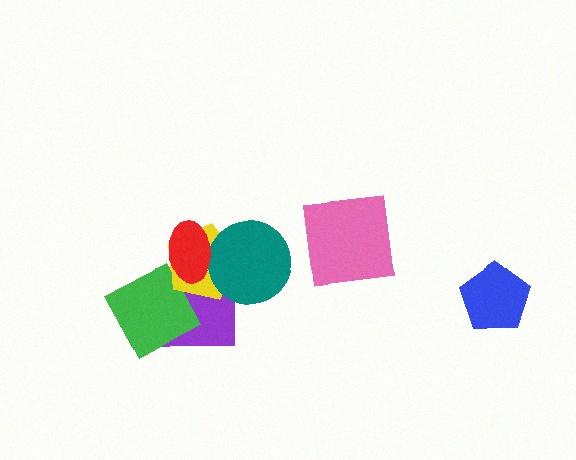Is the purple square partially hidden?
Yes, it is partially covered by another shape.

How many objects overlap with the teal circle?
3 objects overlap with the teal circle.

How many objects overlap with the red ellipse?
4 objects overlap with the red ellipse.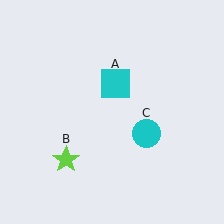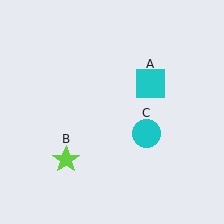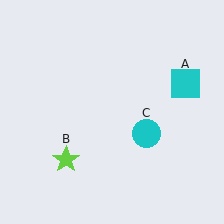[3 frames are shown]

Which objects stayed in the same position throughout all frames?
Lime star (object B) and cyan circle (object C) remained stationary.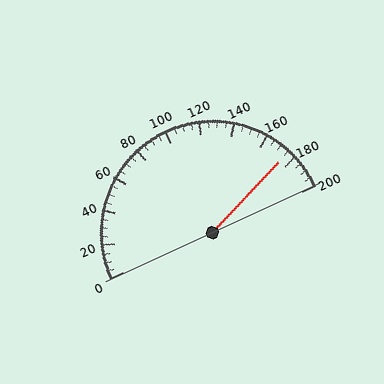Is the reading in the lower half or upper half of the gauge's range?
The reading is in the upper half of the range (0 to 200).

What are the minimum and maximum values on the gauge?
The gauge ranges from 0 to 200.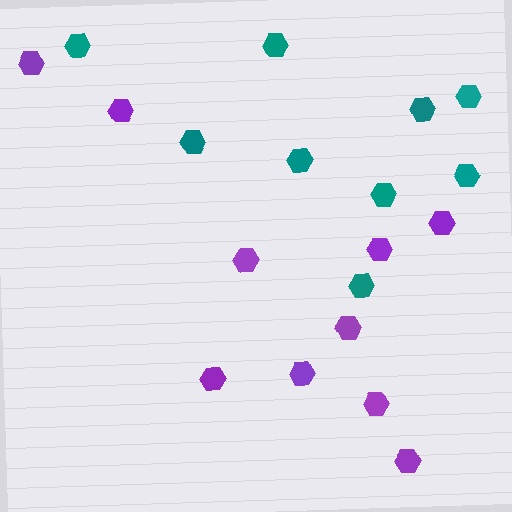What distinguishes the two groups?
There are 2 groups: one group of purple hexagons (10) and one group of teal hexagons (9).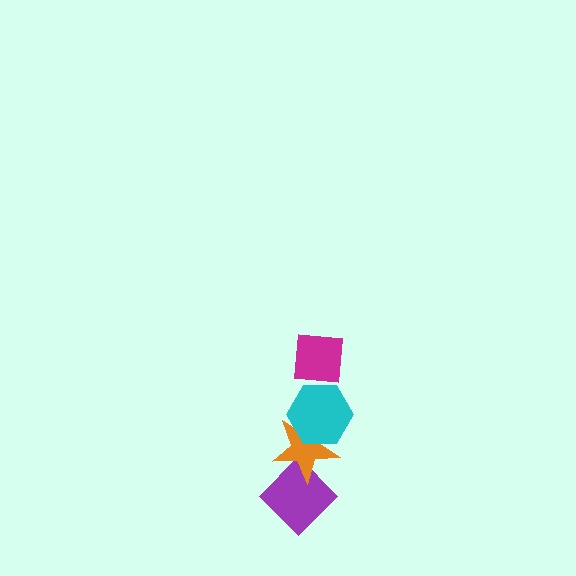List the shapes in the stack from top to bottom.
From top to bottom: the magenta square, the cyan hexagon, the orange star, the purple diamond.